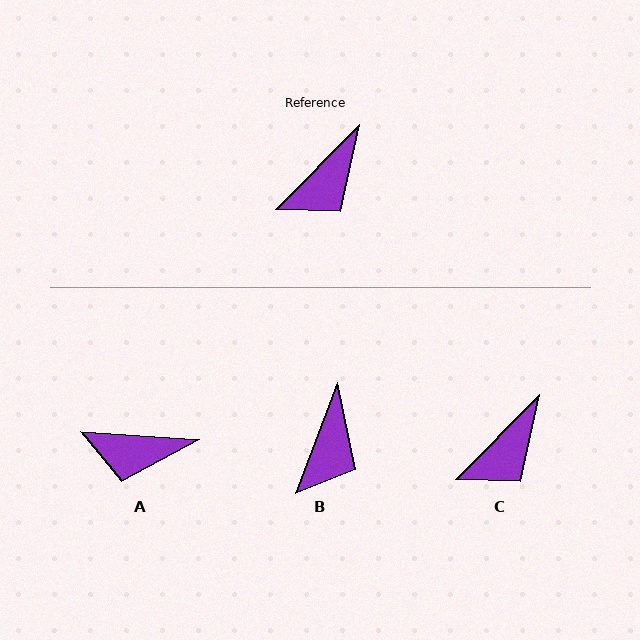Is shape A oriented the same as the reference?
No, it is off by about 49 degrees.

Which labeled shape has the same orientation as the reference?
C.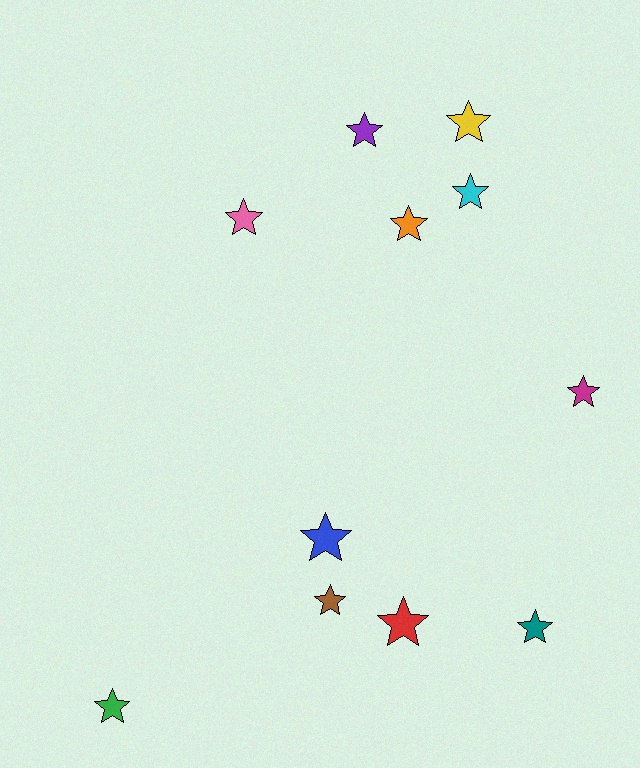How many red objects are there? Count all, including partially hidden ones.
There is 1 red object.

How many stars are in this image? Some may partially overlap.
There are 11 stars.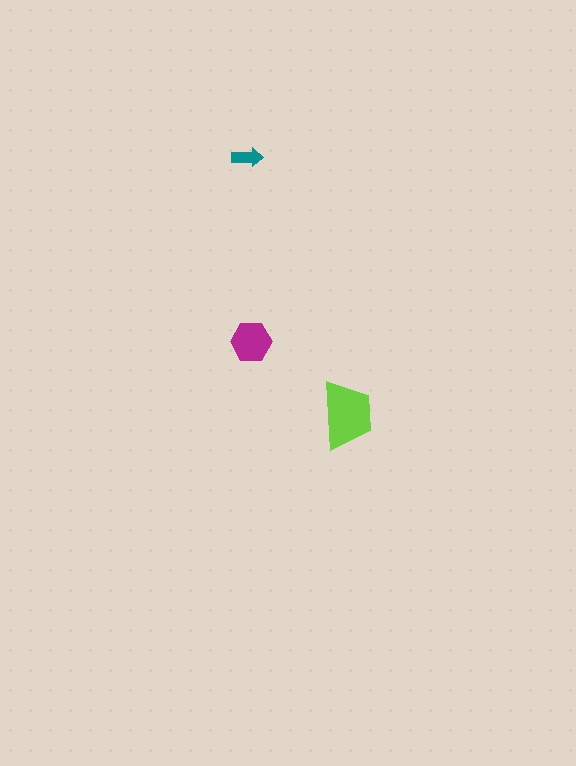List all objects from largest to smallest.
The lime trapezoid, the magenta hexagon, the teal arrow.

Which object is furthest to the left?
The teal arrow is leftmost.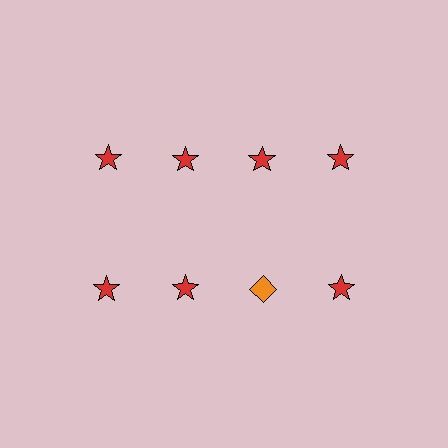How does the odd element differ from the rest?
It differs in both color (orange instead of red) and shape (diamond instead of star).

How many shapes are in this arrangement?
There are 8 shapes arranged in a grid pattern.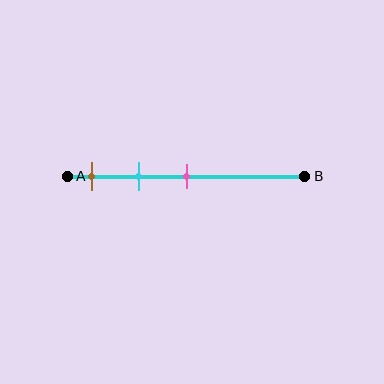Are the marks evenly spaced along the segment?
Yes, the marks are approximately evenly spaced.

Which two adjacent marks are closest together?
The brown and cyan marks are the closest adjacent pair.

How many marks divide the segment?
There are 3 marks dividing the segment.